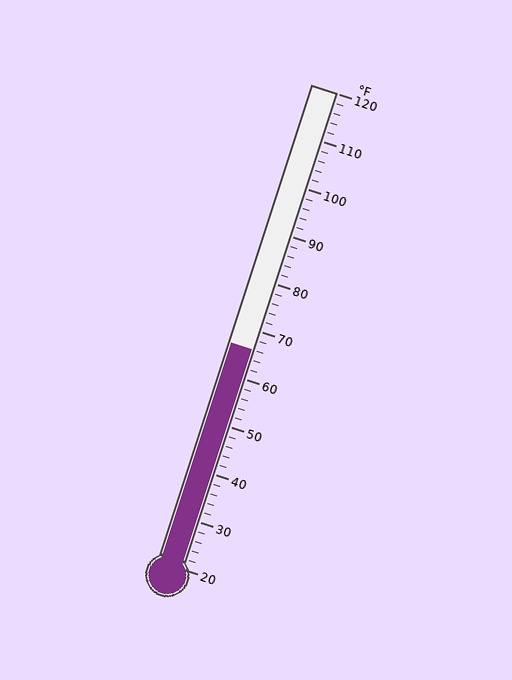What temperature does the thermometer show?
The thermometer shows approximately 66°F.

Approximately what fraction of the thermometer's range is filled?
The thermometer is filled to approximately 45% of its range.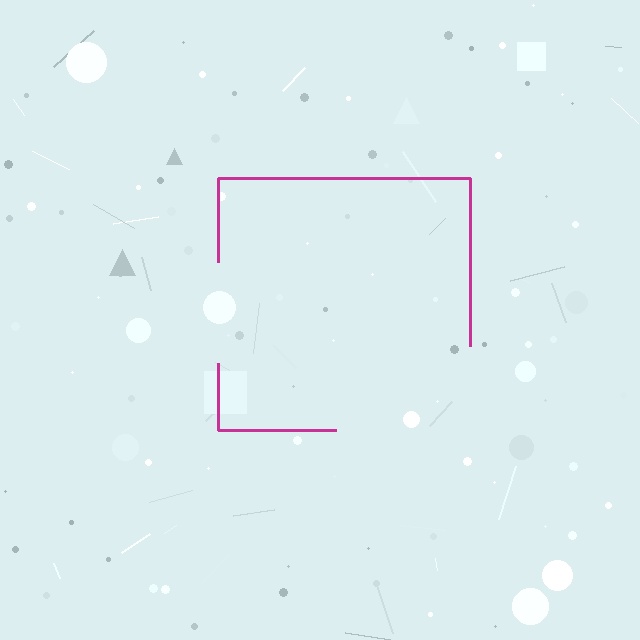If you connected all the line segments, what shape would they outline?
They would outline a square.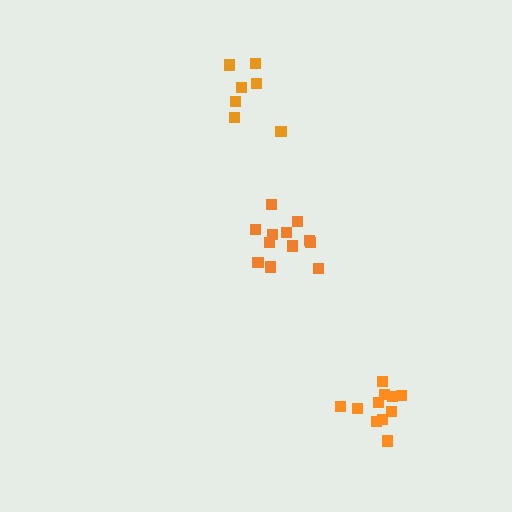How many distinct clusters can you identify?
There are 3 distinct clusters.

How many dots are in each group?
Group 1: 7 dots, Group 2: 12 dots, Group 3: 11 dots (30 total).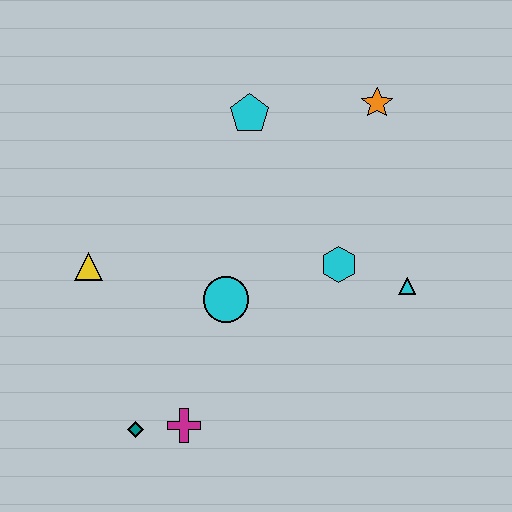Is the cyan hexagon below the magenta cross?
No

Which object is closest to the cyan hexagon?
The cyan triangle is closest to the cyan hexagon.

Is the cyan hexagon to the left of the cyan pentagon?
No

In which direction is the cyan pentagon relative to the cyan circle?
The cyan pentagon is above the cyan circle.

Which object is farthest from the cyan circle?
The orange star is farthest from the cyan circle.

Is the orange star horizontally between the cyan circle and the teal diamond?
No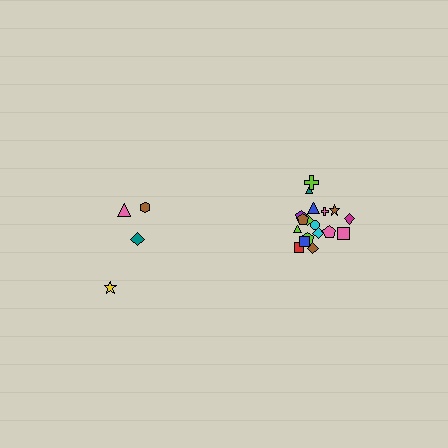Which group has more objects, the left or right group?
The right group.